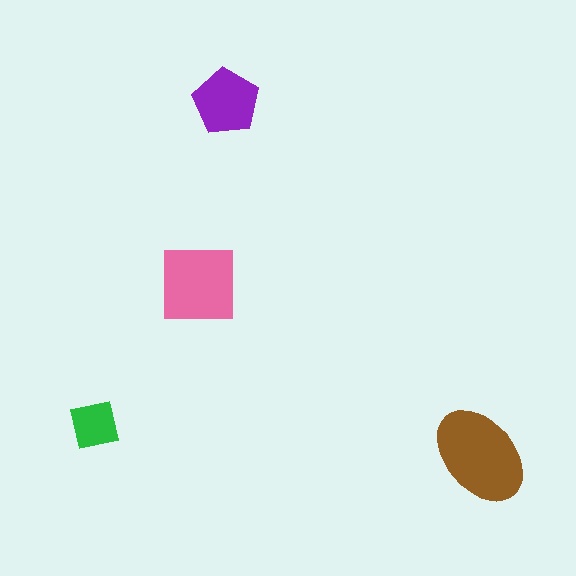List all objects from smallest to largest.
The green square, the purple pentagon, the pink square, the brown ellipse.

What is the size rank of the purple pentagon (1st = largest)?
3rd.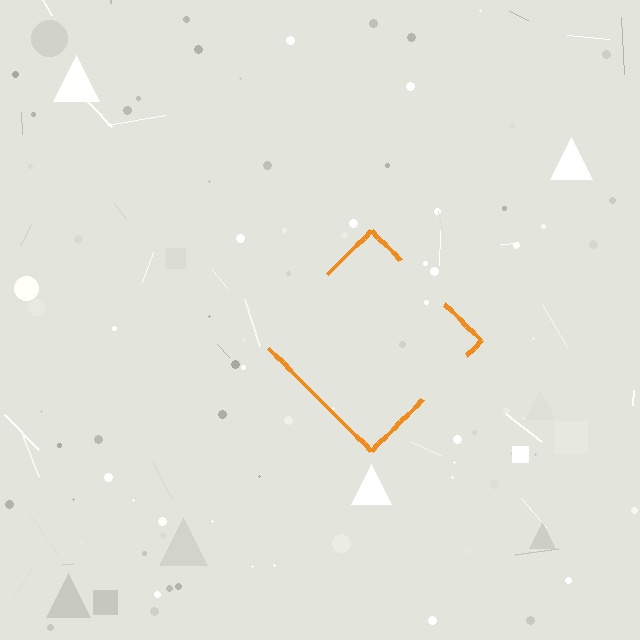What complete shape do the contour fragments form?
The contour fragments form a diamond.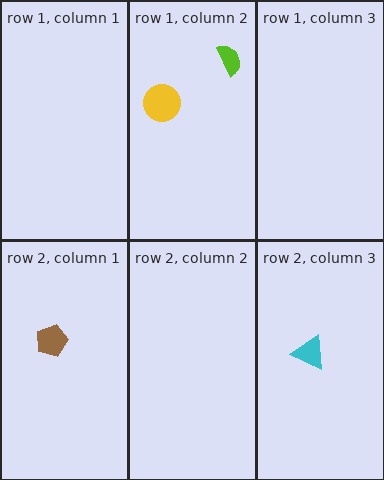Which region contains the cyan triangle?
The row 2, column 3 region.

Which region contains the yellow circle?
The row 1, column 2 region.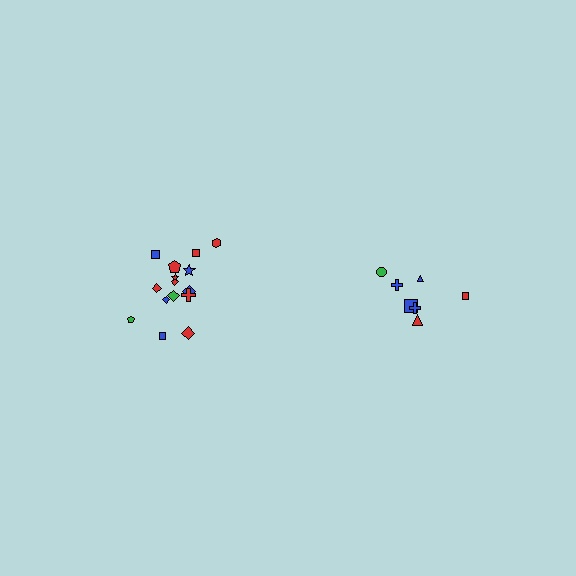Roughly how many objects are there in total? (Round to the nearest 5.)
Roughly 20 objects in total.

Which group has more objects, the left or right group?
The left group.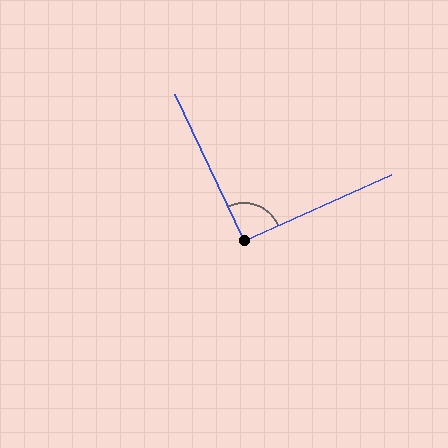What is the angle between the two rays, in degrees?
Approximately 91 degrees.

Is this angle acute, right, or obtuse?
It is approximately a right angle.